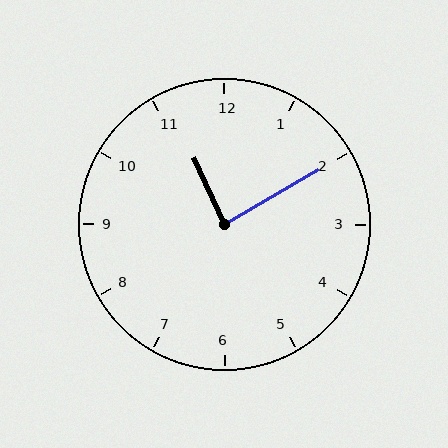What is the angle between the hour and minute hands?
Approximately 85 degrees.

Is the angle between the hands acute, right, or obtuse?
It is right.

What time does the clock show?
11:10.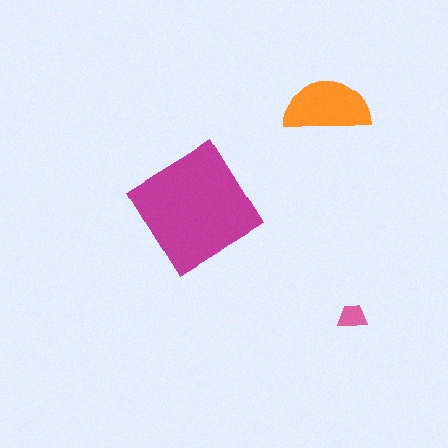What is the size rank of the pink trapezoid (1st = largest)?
3rd.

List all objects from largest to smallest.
The magenta diamond, the orange semicircle, the pink trapezoid.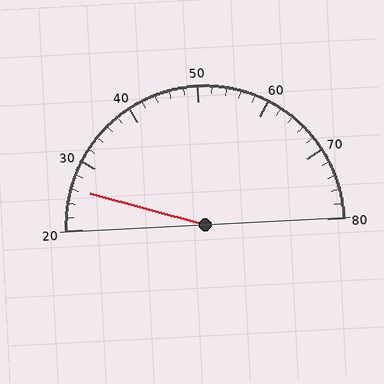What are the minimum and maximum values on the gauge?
The gauge ranges from 20 to 80.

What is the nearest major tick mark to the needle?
The nearest major tick mark is 30.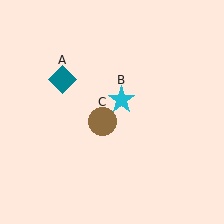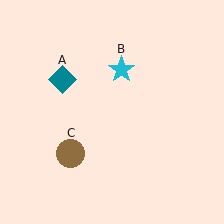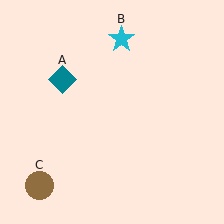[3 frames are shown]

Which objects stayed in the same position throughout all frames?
Teal diamond (object A) remained stationary.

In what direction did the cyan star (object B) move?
The cyan star (object B) moved up.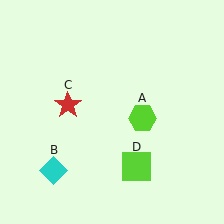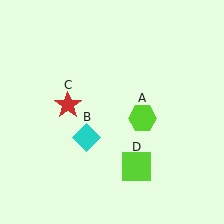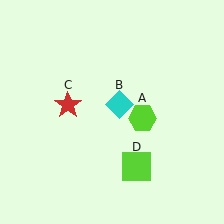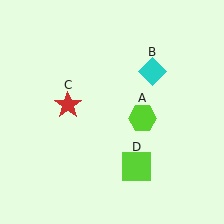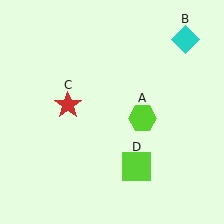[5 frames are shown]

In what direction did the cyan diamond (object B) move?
The cyan diamond (object B) moved up and to the right.